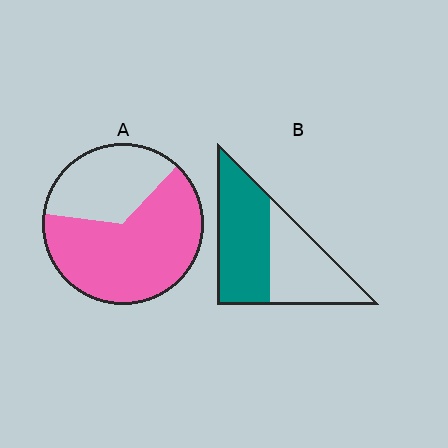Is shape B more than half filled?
Yes.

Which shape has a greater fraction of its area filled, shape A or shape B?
Shape A.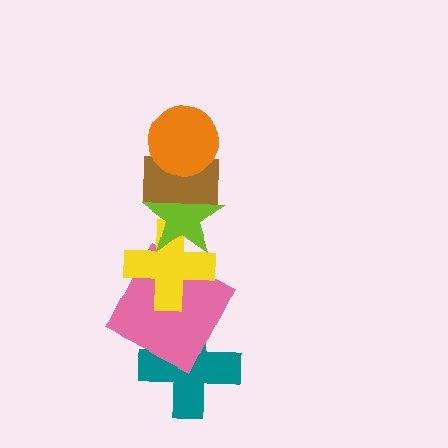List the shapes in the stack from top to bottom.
From top to bottom: the orange circle, the brown rectangle, the lime star, the yellow cross, the pink square, the teal cross.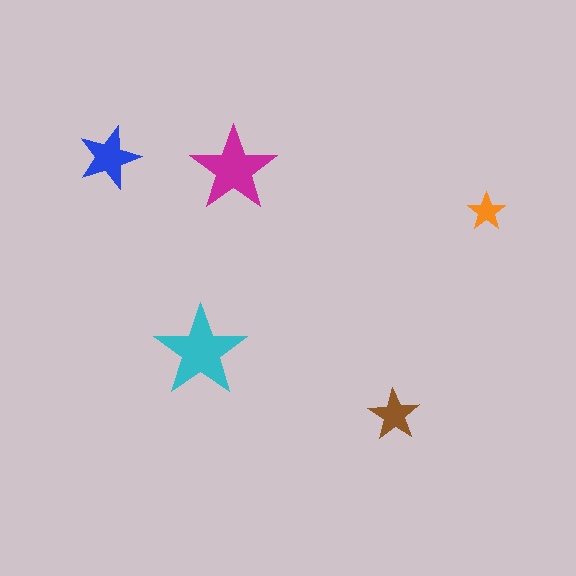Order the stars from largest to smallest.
the cyan one, the magenta one, the blue one, the brown one, the orange one.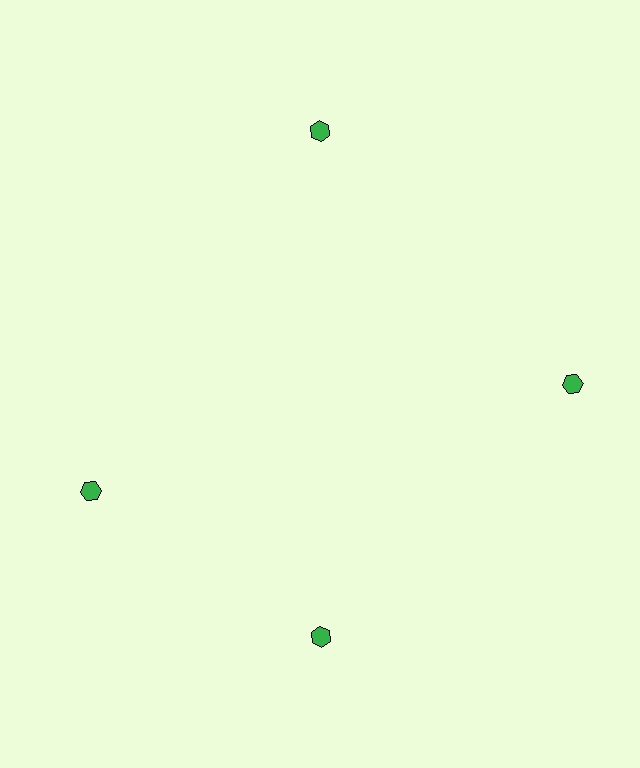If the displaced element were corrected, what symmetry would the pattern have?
It would have 4-fold rotational symmetry — the pattern would map onto itself every 90 degrees.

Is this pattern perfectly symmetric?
No. The 4 green hexagons are arranged in a ring, but one element near the 9 o'clock position is rotated out of alignment along the ring, breaking the 4-fold rotational symmetry.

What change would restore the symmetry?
The symmetry would be restored by rotating it back into even spacing with its neighbors so that all 4 hexagons sit at equal angles and equal distance from the center.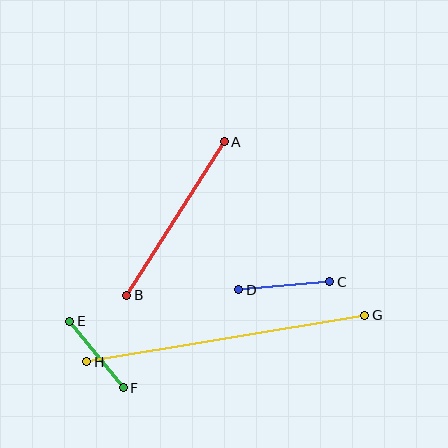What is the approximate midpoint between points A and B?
The midpoint is at approximately (176, 219) pixels.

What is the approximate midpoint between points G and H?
The midpoint is at approximately (226, 338) pixels.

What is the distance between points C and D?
The distance is approximately 91 pixels.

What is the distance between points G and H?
The distance is approximately 282 pixels.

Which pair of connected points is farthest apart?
Points G and H are farthest apart.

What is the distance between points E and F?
The distance is approximately 85 pixels.